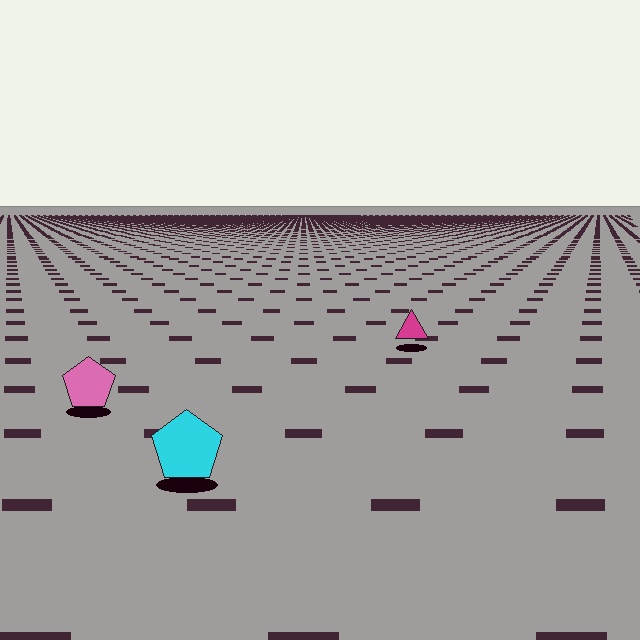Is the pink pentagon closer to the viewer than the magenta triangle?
Yes. The pink pentagon is closer — you can tell from the texture gradient: the ground texture is coarser near it.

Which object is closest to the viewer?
The cyan pentagon is closest. The texture marks near it are larger and more spread out.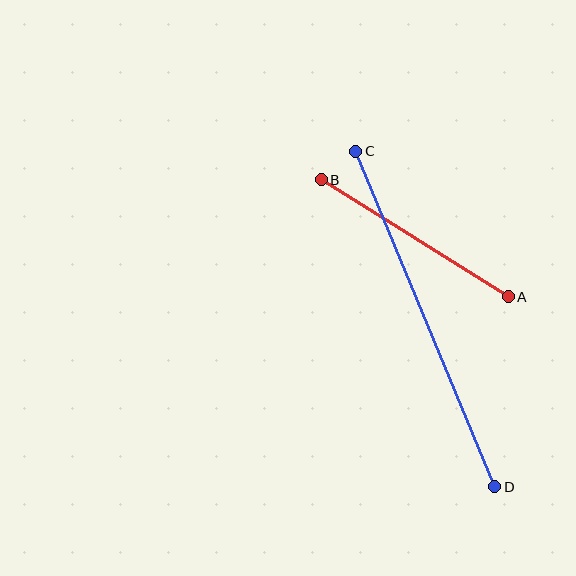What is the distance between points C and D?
The distance is approximately 363 pixels.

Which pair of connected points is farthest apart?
Points C and D are farthest apart.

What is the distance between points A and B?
The distance is approximately 221 pixels.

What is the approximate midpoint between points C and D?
The midpoint is at approximately (425, 319) pixels.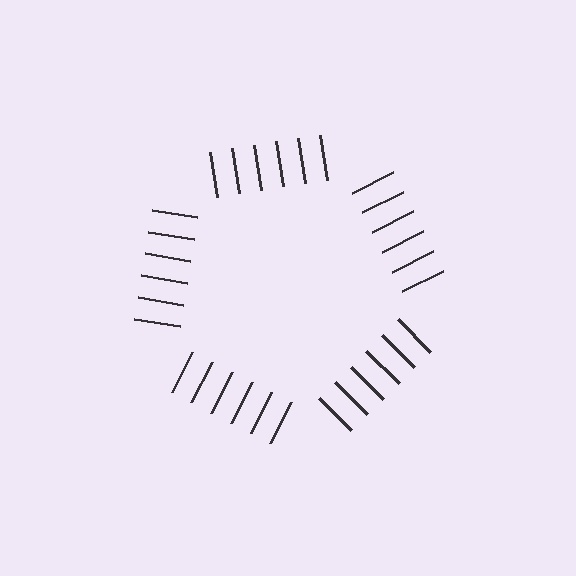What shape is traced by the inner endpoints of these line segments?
An illusory pentagon — the line segments terminate on its edges but no continuous stroke is drawn.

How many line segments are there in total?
30 — 6 along each of the 5 edges.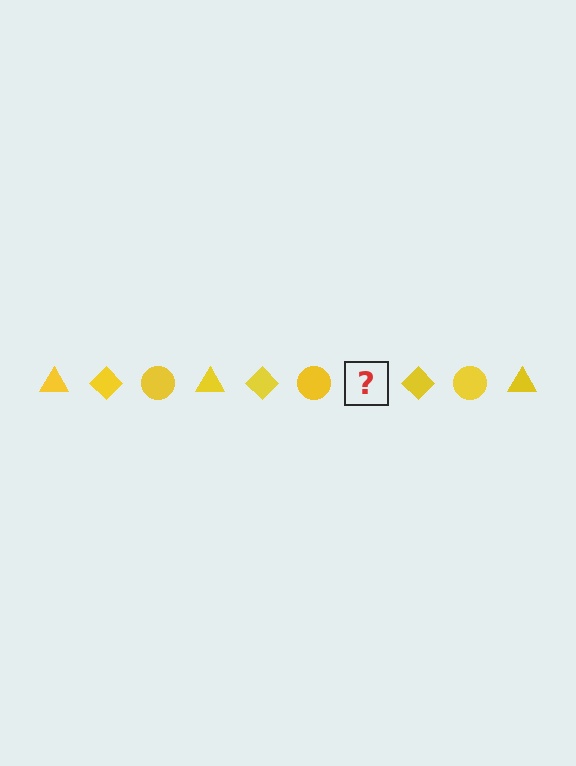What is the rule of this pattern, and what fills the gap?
The rule is that the pattern cycles through triangle, diamond, circle shapes in yellow. The gap should be filled with a yellow triangle.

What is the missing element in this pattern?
The missing element is a yellow triangle.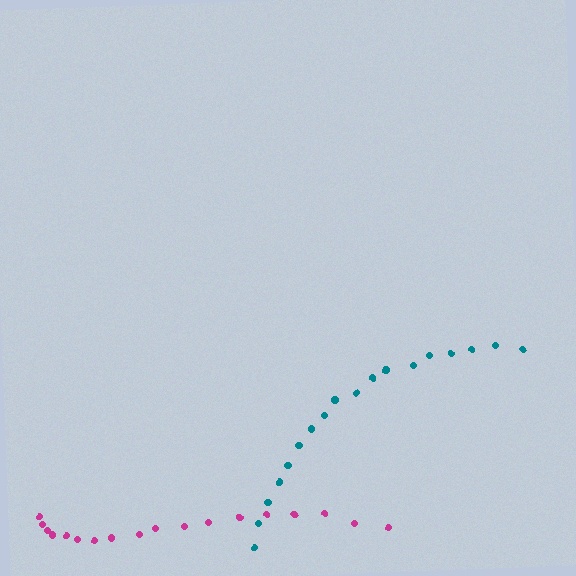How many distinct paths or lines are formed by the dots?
There are 2 distinct paths.